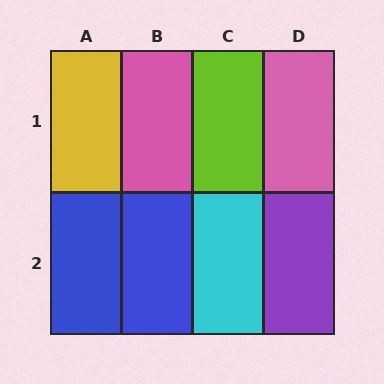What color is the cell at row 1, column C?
Lime.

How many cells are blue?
2 cells are blue.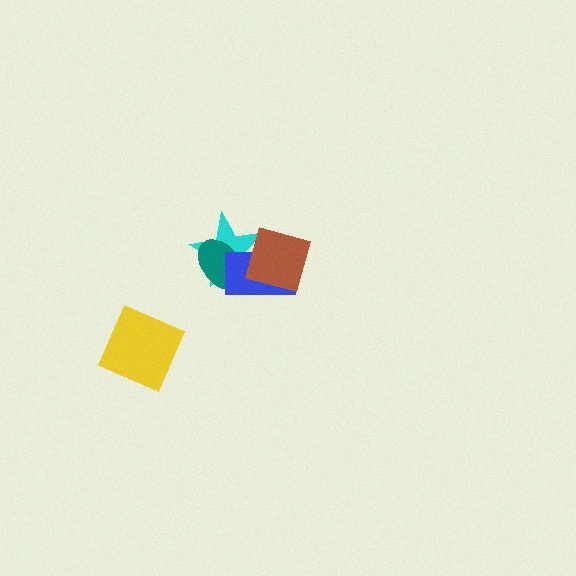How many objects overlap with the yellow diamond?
0 objects overlap with the yellow diamond.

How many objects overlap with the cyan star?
3 objects overlap with the cyan star.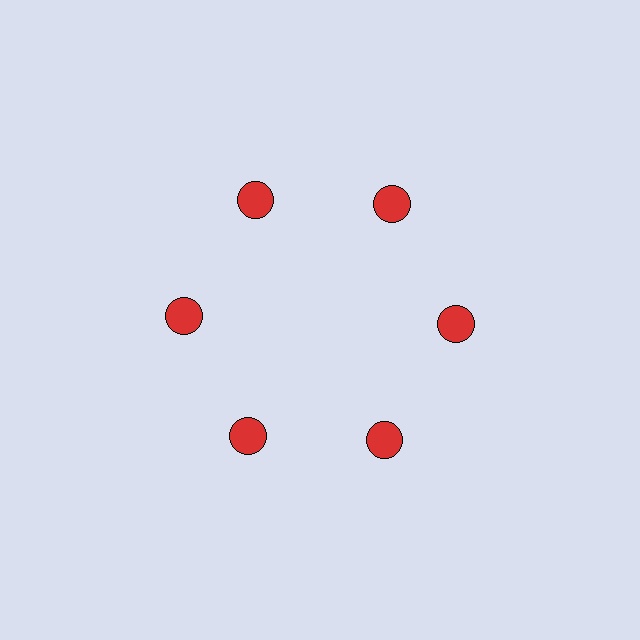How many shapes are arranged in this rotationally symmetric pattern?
There are 6 shapes, arranged in 6 groups of 1.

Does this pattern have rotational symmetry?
Yes, this pattern has 6-fold rotational symmetry. It looks the same after rotating 60 degrees around the center.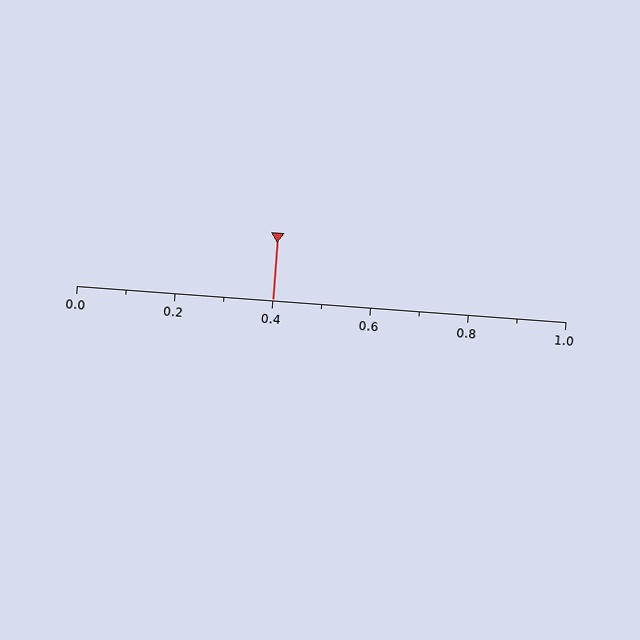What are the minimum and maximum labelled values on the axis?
The axis runs from 0.0 to 1.0.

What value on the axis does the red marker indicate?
The marker indicates approximately 0.4.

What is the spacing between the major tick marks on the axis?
The major ticks are spaced 0.2 apart.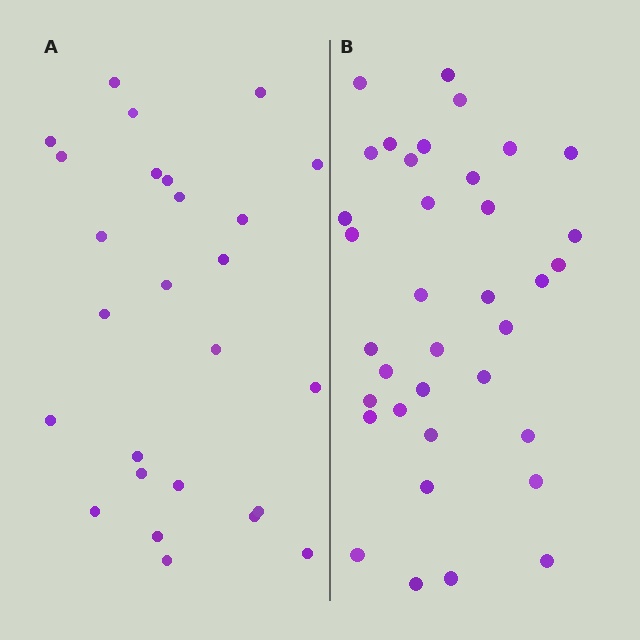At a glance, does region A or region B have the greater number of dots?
Region B (the right region) has more dots.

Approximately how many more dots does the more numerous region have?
Region B has roughly 10 or so more dots than region A.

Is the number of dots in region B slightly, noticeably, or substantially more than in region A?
Region B has noticeably more, but not dramatically so. The ratio is roughly 1.4 to 1.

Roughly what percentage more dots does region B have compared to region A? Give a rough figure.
About 40% more.